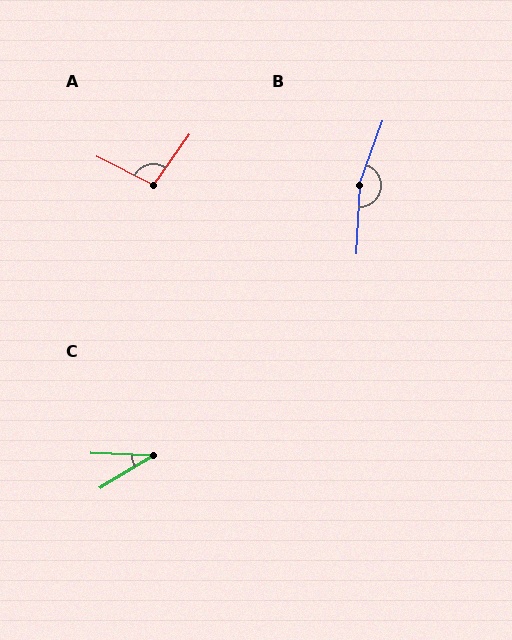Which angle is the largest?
B, at approximately 163 degrees.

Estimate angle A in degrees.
Approximately 99 degrees.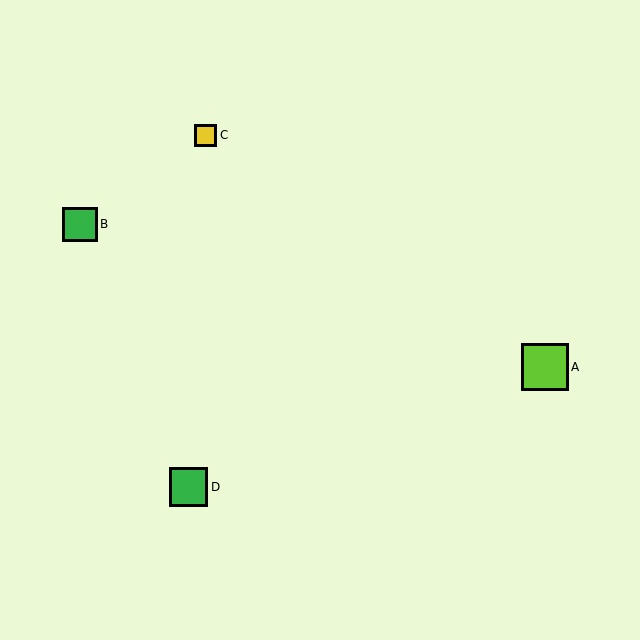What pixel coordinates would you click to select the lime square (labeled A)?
Click at (545, 367) to select the lime square A.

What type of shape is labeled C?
Shape C is a yellow square.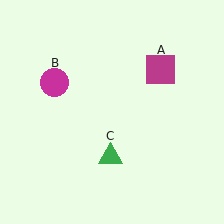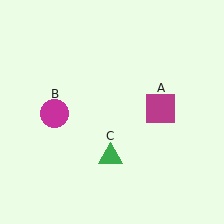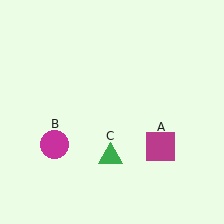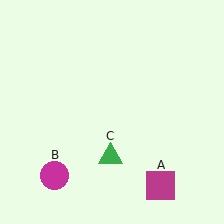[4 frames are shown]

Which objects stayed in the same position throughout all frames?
Green triangle (object C) remained stationary.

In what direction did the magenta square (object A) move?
The magenta square (object A) moved down.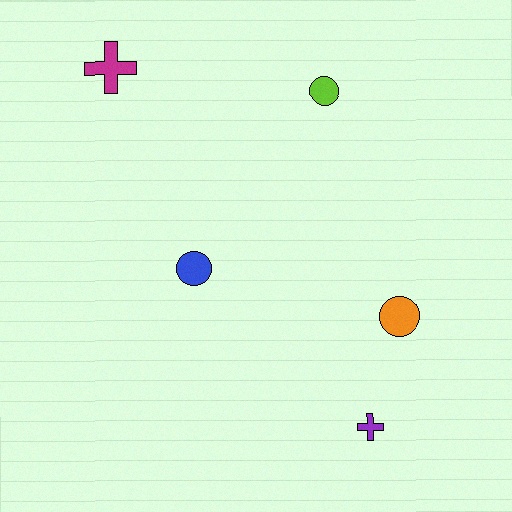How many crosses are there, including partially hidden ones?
There are 2 crosses.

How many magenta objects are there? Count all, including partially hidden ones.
There is 1 magenta object.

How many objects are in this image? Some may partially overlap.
There are 5 objects.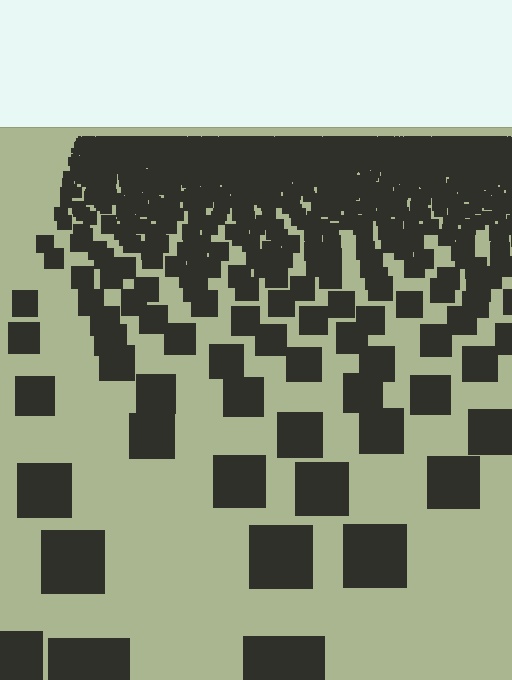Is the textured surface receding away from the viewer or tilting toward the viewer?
The surface is receding away from the viewer. Texture elements get smaller and denser toward the top.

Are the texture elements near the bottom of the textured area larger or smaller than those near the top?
Larger. Near the bottom, elements are closer to the viewer and appear at a bigger on-screen size.